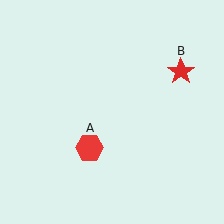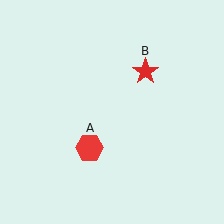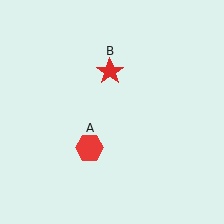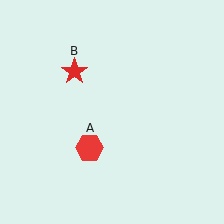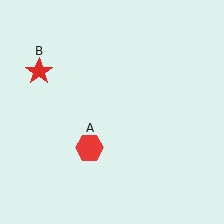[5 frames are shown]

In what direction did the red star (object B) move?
The red star (object B) moved left.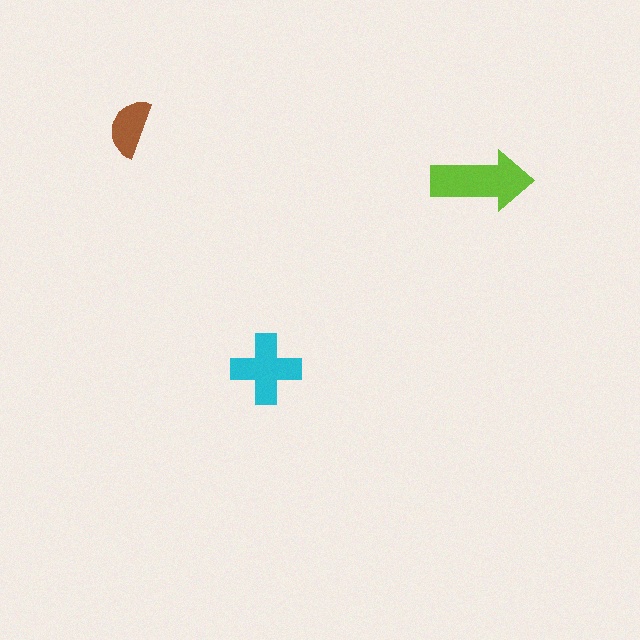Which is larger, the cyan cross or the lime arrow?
The lime arrow.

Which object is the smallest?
The brown semicircle.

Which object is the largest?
The lime arrow.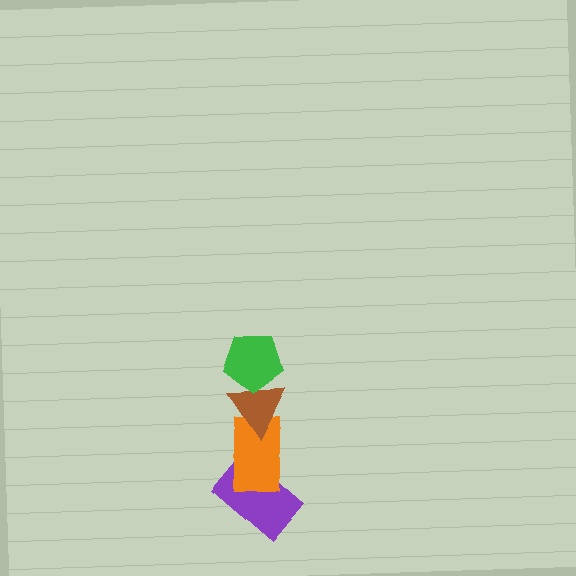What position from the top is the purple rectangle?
The purple rectangle is 4th from the top.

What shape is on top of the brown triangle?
The green pentagon is on top of the brown triangle.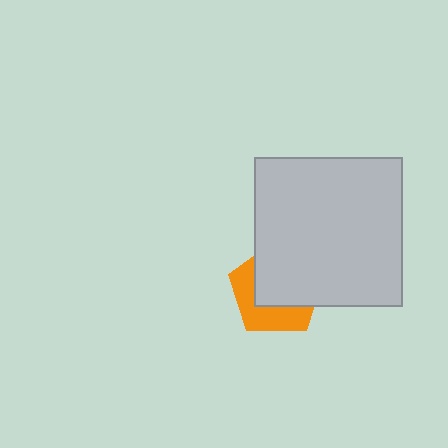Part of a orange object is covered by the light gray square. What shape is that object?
It is a pentagon.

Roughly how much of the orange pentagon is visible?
A small part of it is visible (roughly 41%).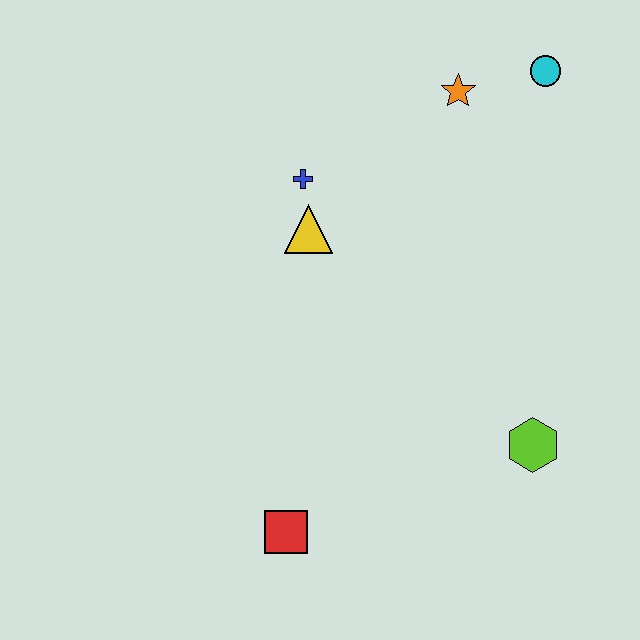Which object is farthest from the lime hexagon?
The cyan circle is farthest from the lime hexagon.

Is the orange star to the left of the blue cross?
No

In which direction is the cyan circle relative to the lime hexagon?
The cyan circle is above the lime hexagon.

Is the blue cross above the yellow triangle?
Yes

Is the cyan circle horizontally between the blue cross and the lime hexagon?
No